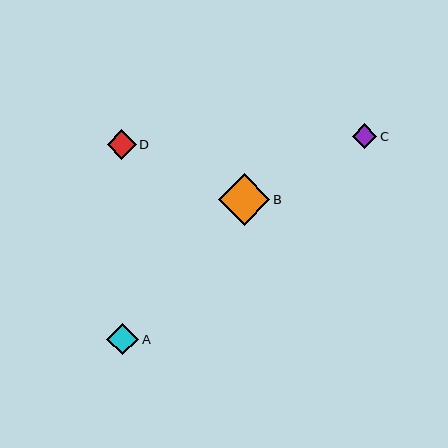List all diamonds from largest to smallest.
From largest to smallest: B, A, D, C.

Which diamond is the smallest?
Diamond C is the smallest with a size of approximately 25 pixels.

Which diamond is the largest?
Diamond B is the largest with a size of approximately 52 pixels.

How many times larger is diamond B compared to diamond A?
Diamond B is approximately 1.6 times the size of diamond A.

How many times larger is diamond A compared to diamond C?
Diamond A is approximately 1.3 times the size of diamond C.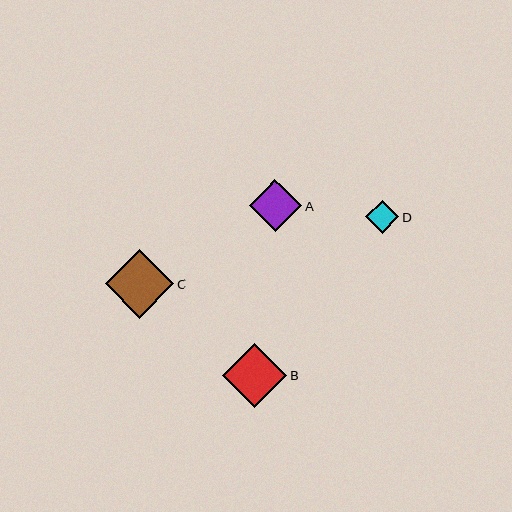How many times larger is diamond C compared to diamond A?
Diamond C is approximately 1.3 times the size of diamond A.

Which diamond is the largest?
Diamond C is the largest with a size of approximately 69 pixels.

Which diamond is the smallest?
Diamond D is the smallest with a size of approximately 34 pixels.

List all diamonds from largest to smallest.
From largest to smallest: C, B, A, D.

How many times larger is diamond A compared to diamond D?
Diamond A is approximately 1.5 times the size of diamond D.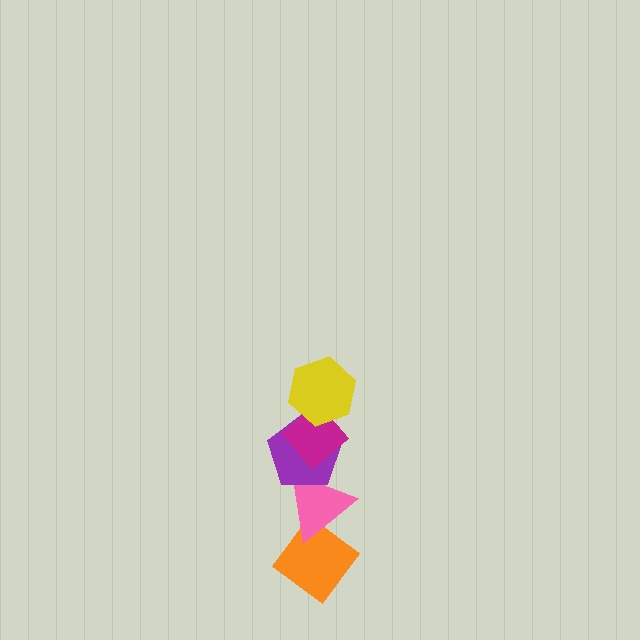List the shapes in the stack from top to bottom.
From top to bottom: the yellow hexagon, the magenta diamond, the purple pentagon, the pink triangle, the orange diamond.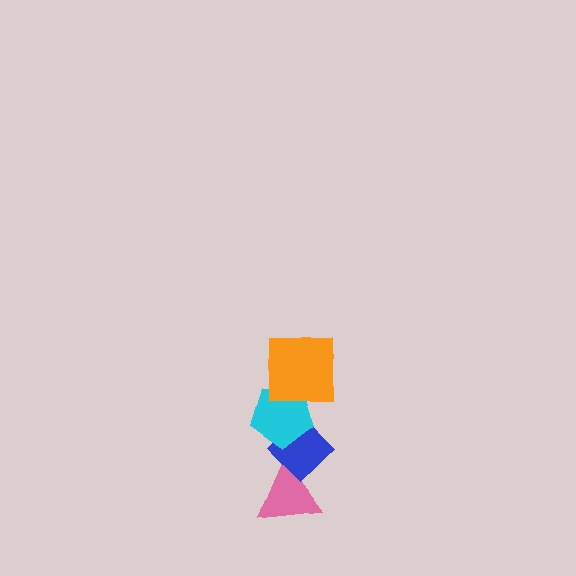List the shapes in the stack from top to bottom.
From top to bottom: the orange square, the cyan pentagon, the blue diamond, the pink triangle.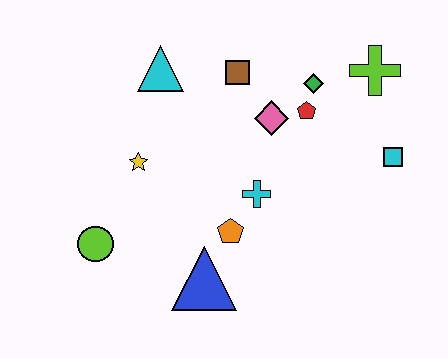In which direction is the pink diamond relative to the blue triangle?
The pink diamond is above the blue triangle.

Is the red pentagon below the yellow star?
No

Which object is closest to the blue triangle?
The orange pentagon is closest to the blue triangle.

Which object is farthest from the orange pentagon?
The lime cross is farthest from the orange pentagon.